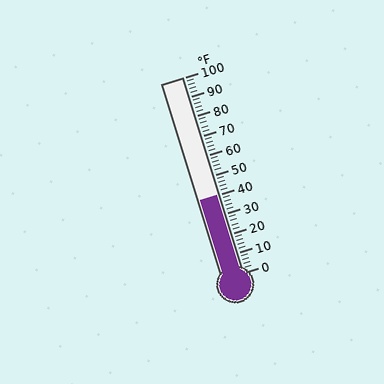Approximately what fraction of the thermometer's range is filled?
The thermometer is filled to approximately 40% of its range.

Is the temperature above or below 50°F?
The temperature is below 50°F.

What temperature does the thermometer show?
The thermometer shows approximately 40°F.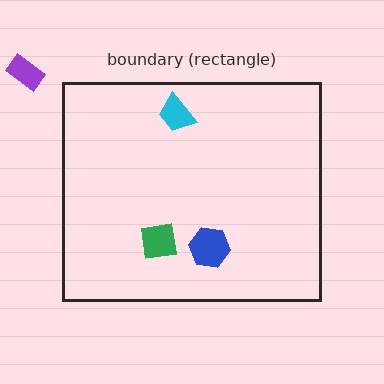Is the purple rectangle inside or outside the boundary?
Outside.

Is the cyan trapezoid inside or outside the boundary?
Inside.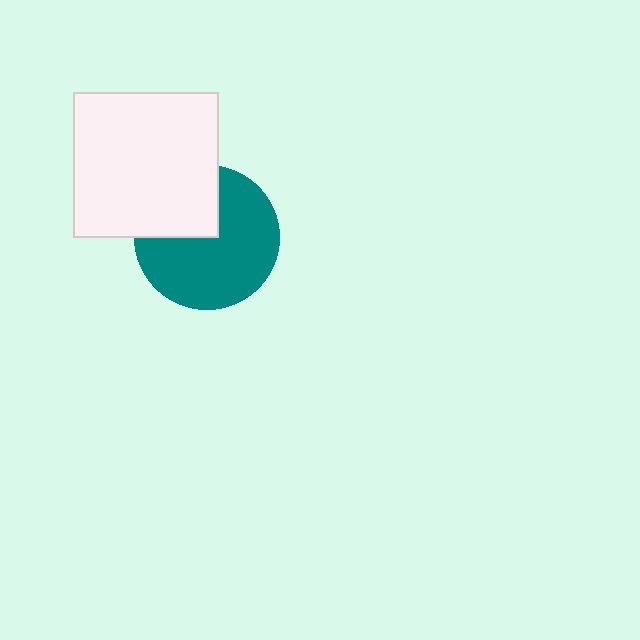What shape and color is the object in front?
The object in front is a white square.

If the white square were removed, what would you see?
You would see the complete teal circle.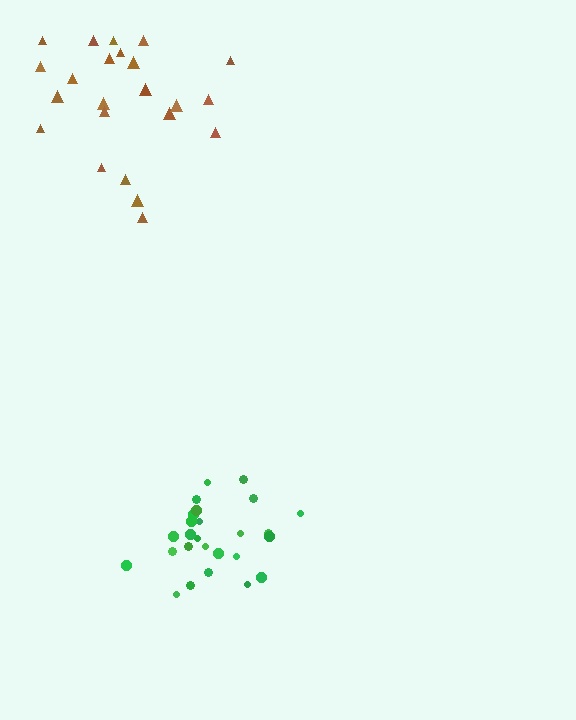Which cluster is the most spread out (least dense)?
Brown.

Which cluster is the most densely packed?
Green.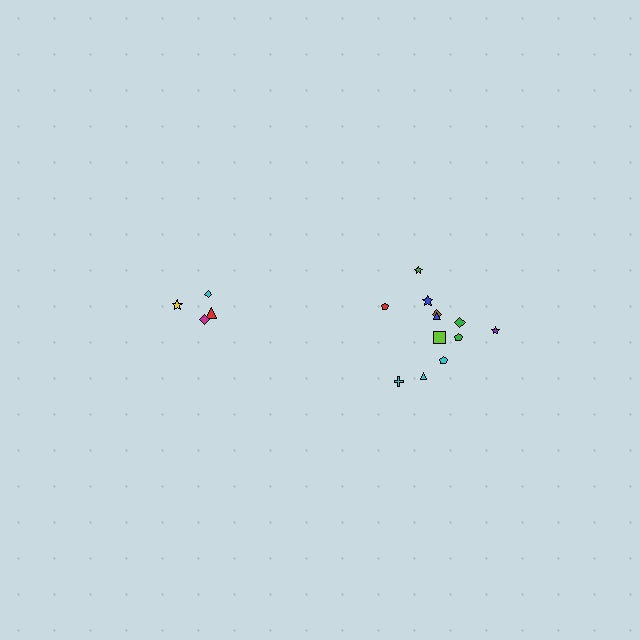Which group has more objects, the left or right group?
The right group.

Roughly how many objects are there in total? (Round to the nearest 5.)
Roughly 15 objects in total.